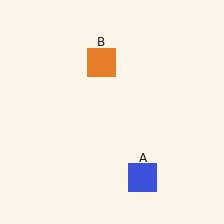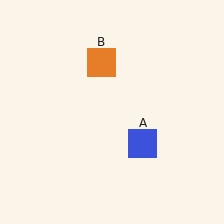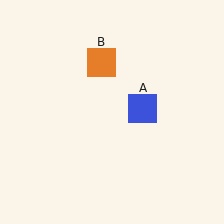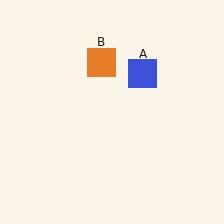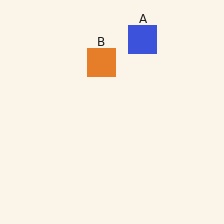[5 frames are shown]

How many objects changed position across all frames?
1 object changed position: blue square (object A).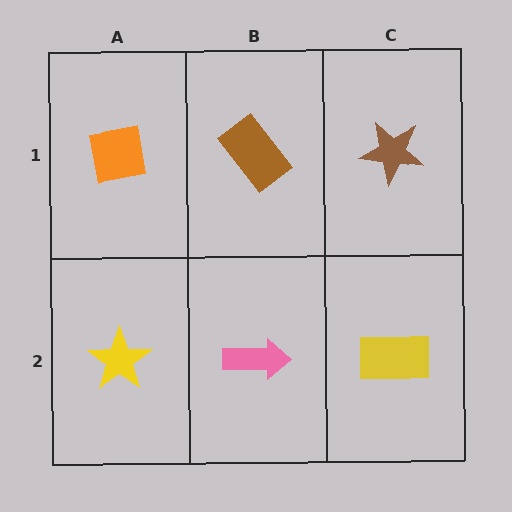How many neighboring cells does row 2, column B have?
3.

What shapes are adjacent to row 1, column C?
A yellow rectangle (row 2, column C), a brown rectangle (row 1, column B).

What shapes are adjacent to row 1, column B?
A pink arrow (row 2, column B), an orange square (row 1, column A), a brown star (row 1, column C).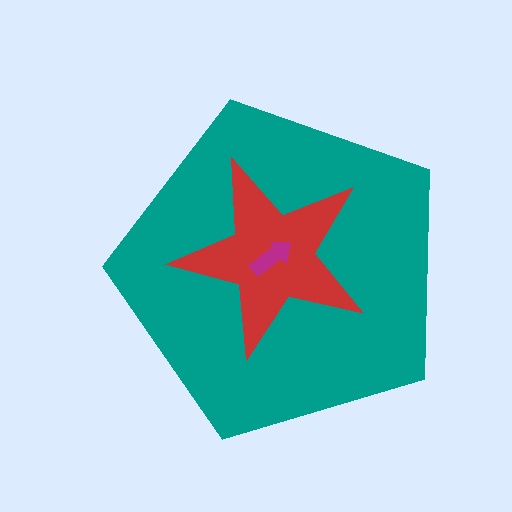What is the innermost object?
The magenta arrow.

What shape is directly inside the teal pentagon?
The red star.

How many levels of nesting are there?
3.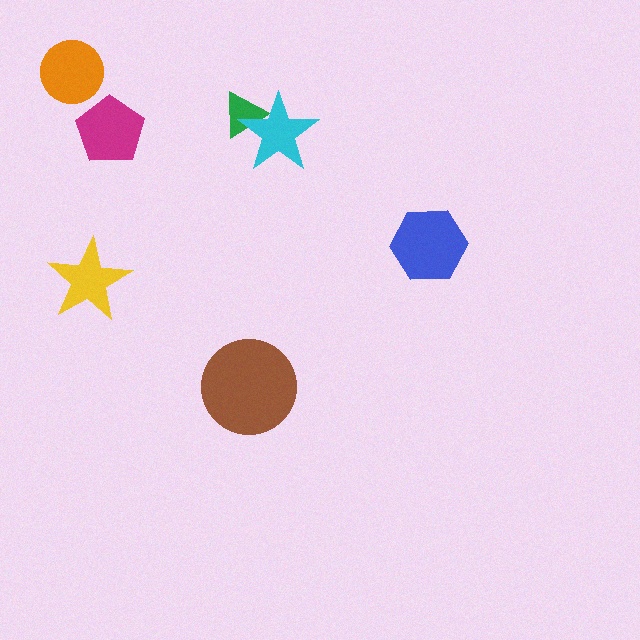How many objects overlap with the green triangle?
1 object overlaps with the green triangle.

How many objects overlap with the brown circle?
0 objects overlap with the brown circle.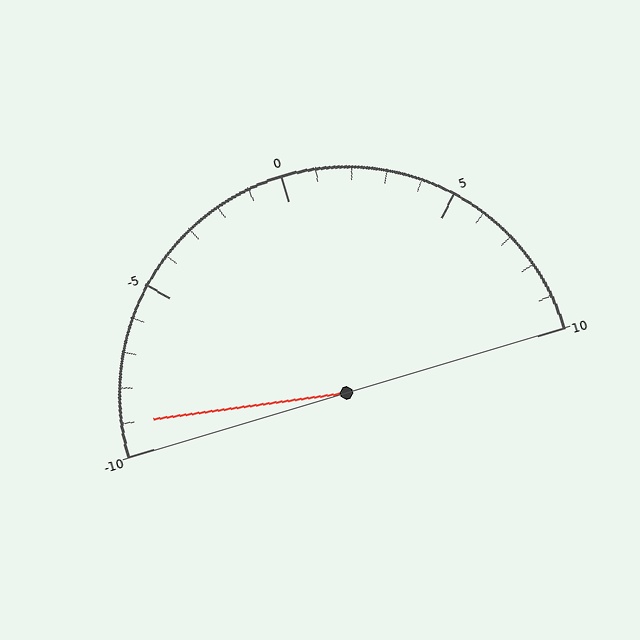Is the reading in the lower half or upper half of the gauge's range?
The reading is in the lower half of the range (-10 to 10).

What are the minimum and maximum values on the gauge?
The gauge ranges from -10 to 10.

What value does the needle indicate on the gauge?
The needle indicates approximately -9.